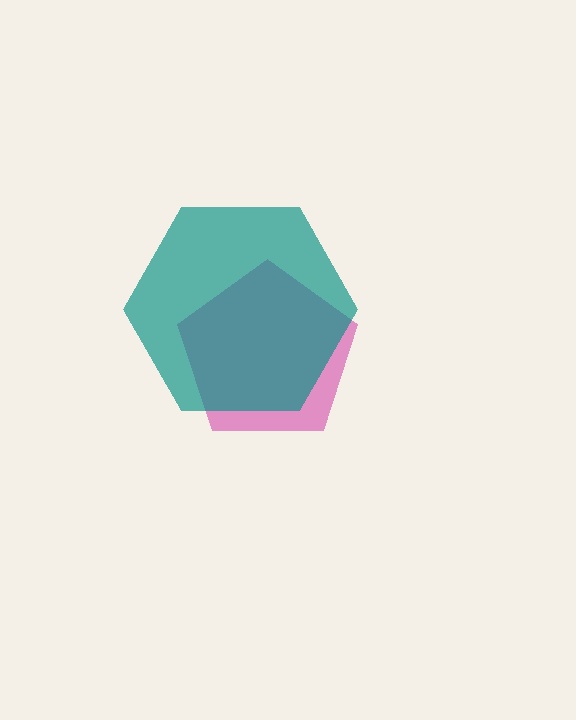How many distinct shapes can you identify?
There are 2 distinct shapes: a magenta pentagon, a teal hexagon.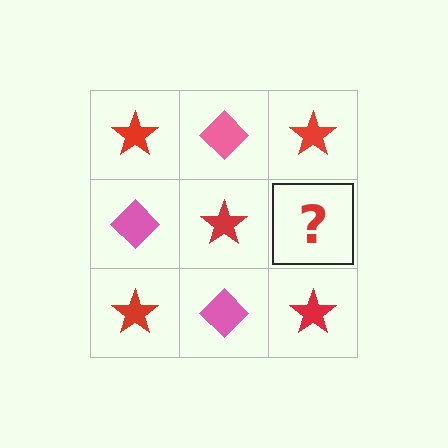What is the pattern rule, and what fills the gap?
The rule is that it alternates red star and pink diamond in a checkerboard pattern. The gap should be filled with a pink diamond.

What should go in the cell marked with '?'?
The missing cell should contain a pink diamond.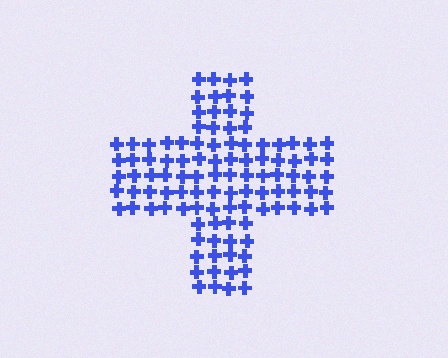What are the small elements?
The small elements are crosses.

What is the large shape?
The large shape is a cross.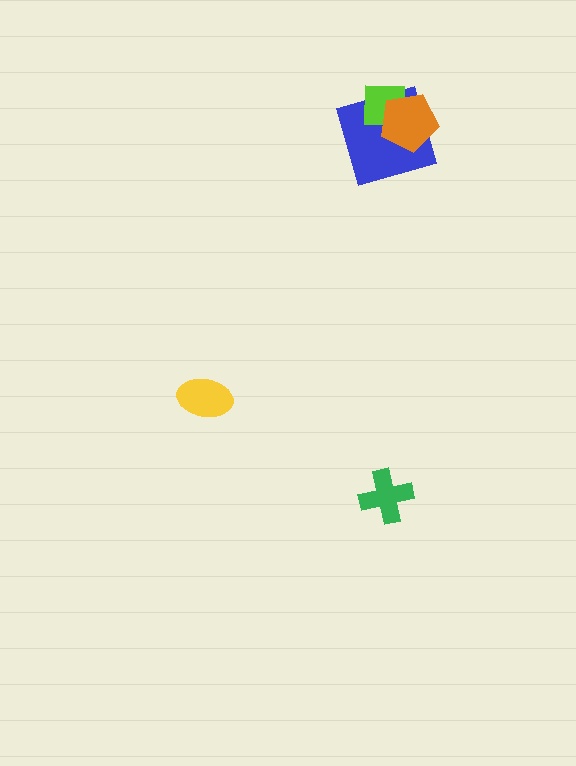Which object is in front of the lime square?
The orange pentagon is in front of the lime square.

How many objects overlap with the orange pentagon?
2 objects overlap with the orange pentagon.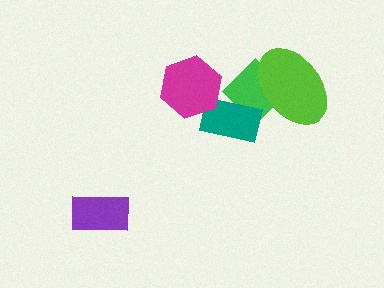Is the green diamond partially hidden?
Yes, it is partially covered by another shape.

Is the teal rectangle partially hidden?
Yes, it is partially covered by another shape.